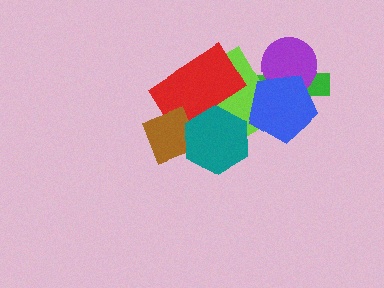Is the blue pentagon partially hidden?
No, no other shape covers it.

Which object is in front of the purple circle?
The blue pentagon is in front of the purple circle.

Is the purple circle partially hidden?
Yes, it is partially covered by another shape.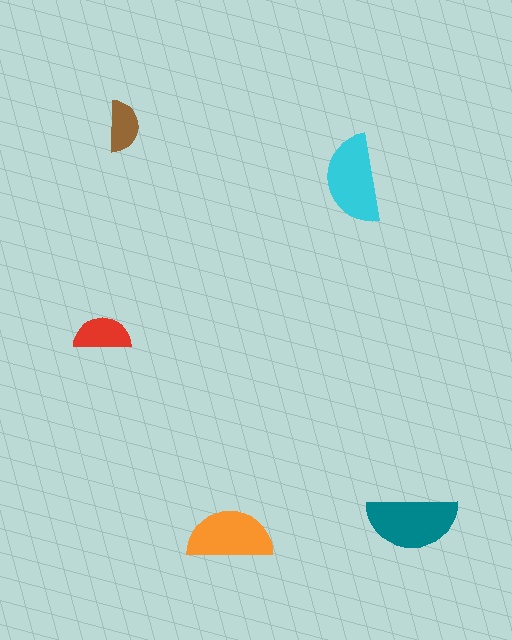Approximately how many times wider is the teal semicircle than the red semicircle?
About 1.5 times wider.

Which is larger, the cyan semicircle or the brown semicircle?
The cyan one.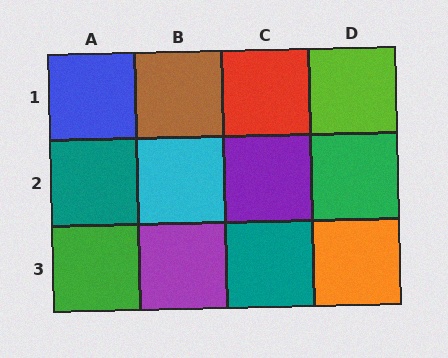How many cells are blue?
1 cell is blue.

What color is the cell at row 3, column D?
Orange.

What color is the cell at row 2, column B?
Cyan.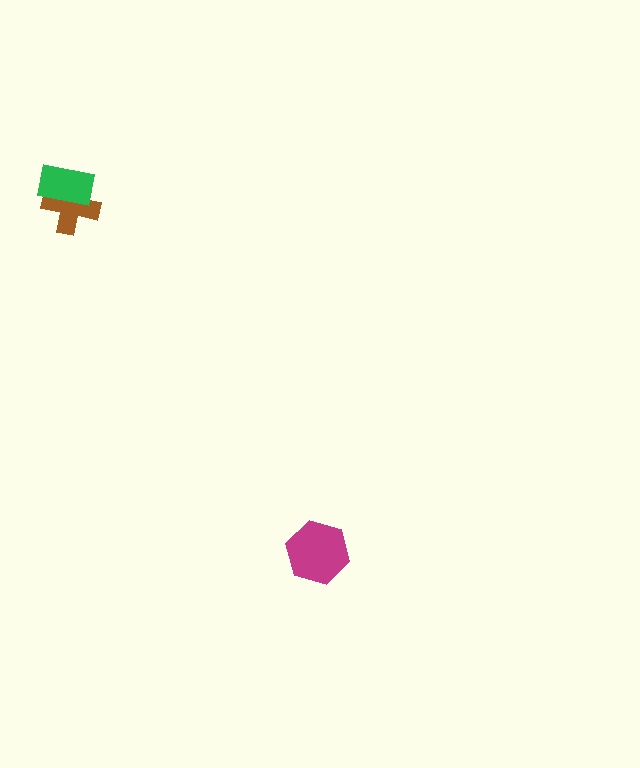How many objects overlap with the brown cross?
1 object overlaps with the brown cross.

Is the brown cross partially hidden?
Yes, it is partially covered by another shape.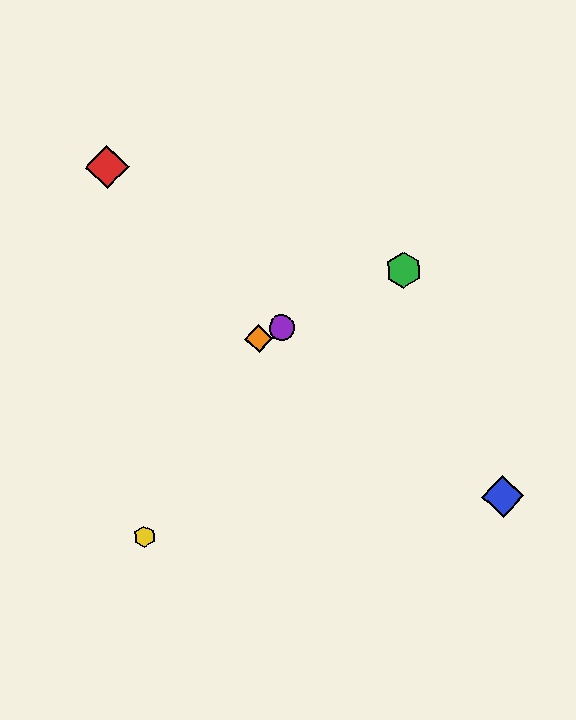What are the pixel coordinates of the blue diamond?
The blue diamond is at (503, 496).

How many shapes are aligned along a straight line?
3 shapes (the green hexagon, the purple circle, the orange diamond) are aligned along a straight line.